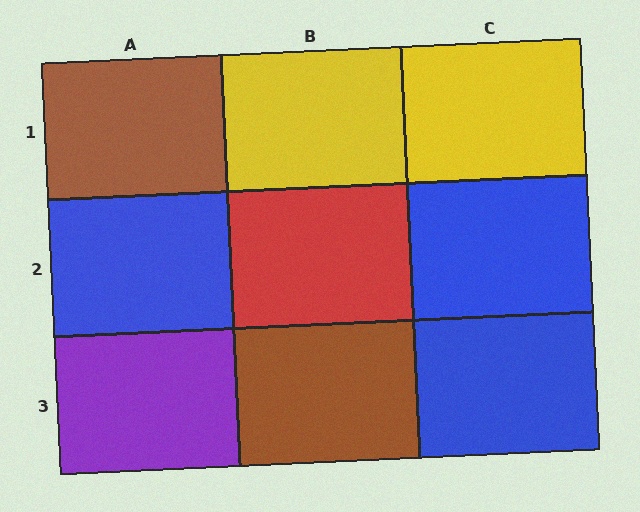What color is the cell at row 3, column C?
Blue.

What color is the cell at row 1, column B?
Yellow.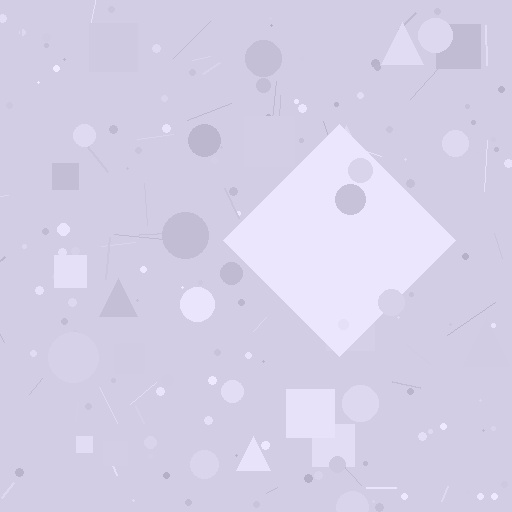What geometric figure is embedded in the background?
A diamond is embedded in the background.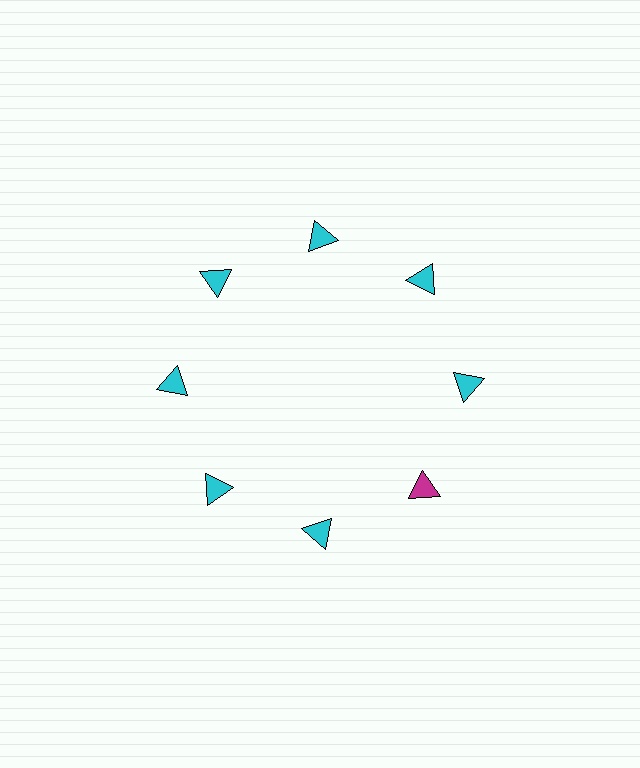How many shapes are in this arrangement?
There are 8 shapes arranged in a ring pattern.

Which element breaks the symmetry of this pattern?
The magenta triangle at roughly the 4 o'clock position breaks the symmetry. All other shapes are cyan triangles.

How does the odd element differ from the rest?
It has a different color: magenta instead of cyan.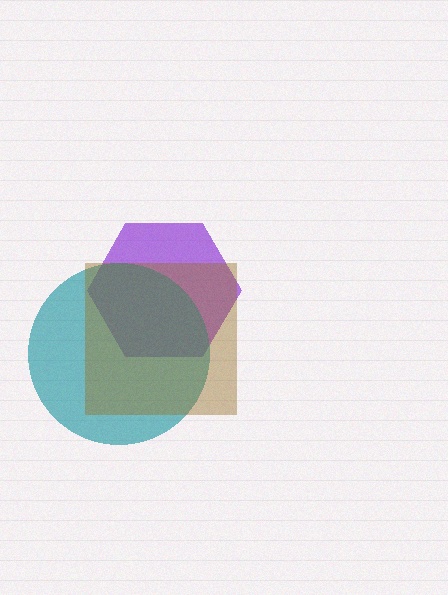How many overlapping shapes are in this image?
There are 3 overlapping shapes in the image.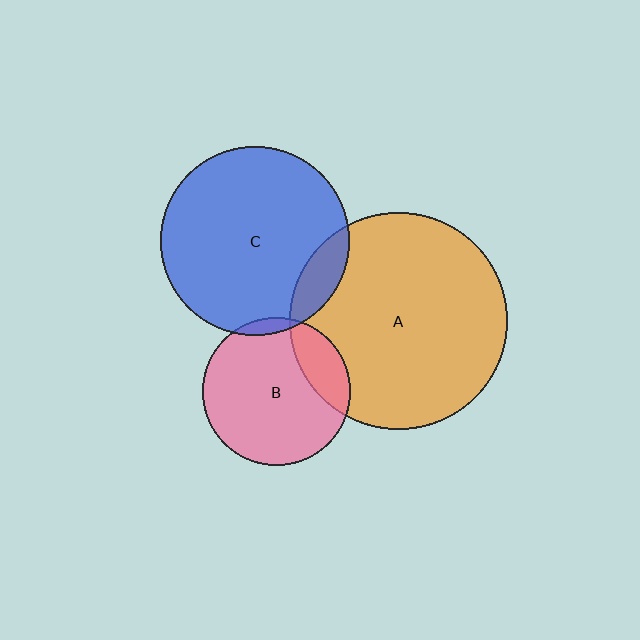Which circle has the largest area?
Circle A (orange).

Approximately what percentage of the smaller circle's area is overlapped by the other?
Approximately 10%.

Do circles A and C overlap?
Yes.